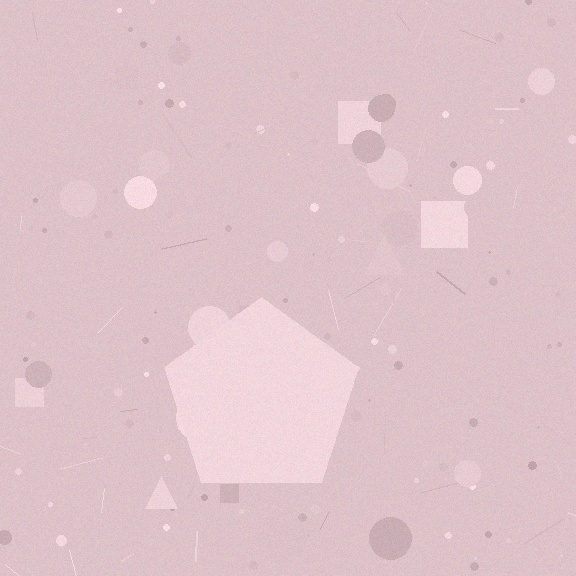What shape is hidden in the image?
A pentagon is hidden in the image.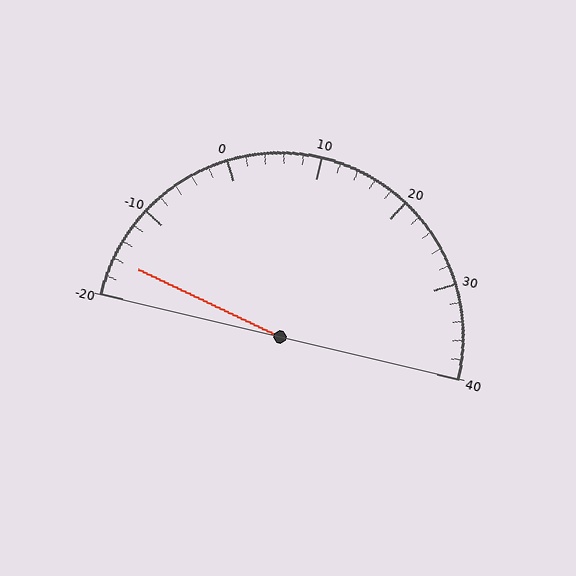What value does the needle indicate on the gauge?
The needle indicates approximately -16.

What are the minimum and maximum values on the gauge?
The gauge ranges from -20 to 40.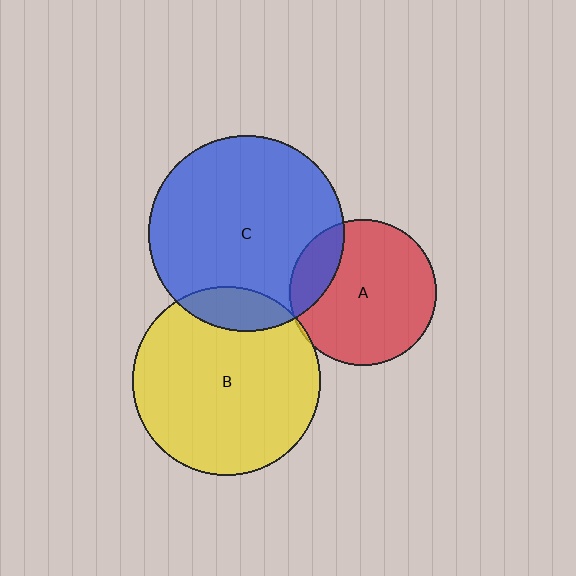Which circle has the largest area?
Circle C (blue).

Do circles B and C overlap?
Yes.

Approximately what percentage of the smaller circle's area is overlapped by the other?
Approximately 15%.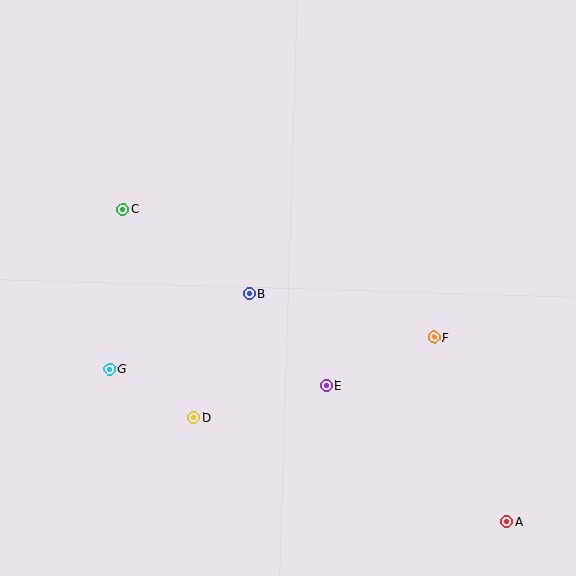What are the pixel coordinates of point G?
Point G is at (110, 369).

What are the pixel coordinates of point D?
Point D is at (194, 418).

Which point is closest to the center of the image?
Point B at (249, 293) is closest to the center.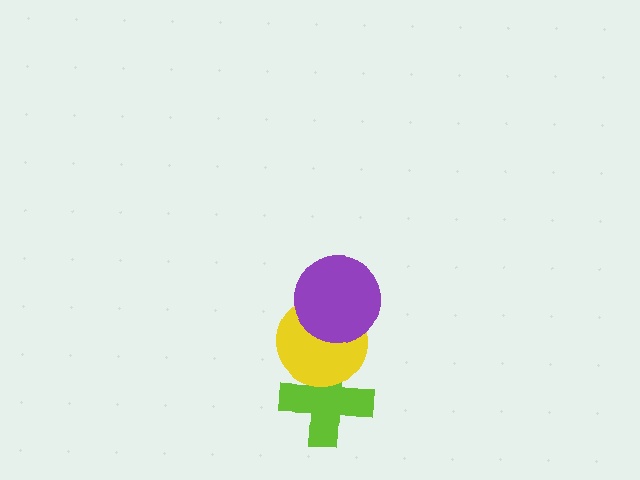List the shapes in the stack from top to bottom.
From top to bottom: the purple circle, the yellow circle, the lime cross.